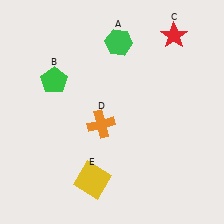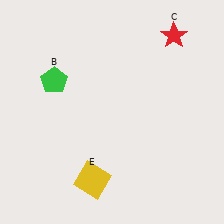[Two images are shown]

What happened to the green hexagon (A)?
The green hexagon (A) was removed in Image 2. It was in the top-right area of Image 1.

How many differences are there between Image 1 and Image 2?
There are 2 differences between the two images.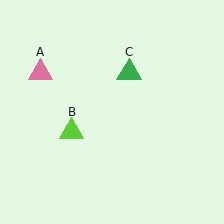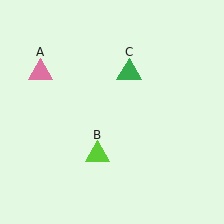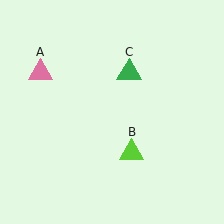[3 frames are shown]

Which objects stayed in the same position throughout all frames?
Pink triangle (object A) and green triangle (object C) remained stationary.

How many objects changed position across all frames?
1 object changed position: lime triangle (object B).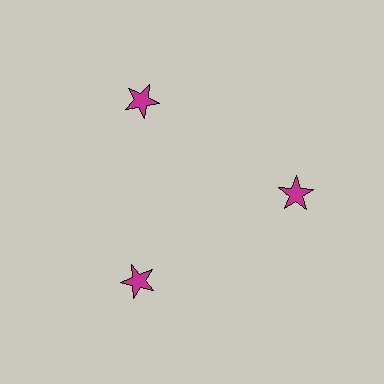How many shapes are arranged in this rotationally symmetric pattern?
There are 3 shapes, arranged in 3 groups of 1.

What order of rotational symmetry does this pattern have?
This pattern has 3-fold rotational symmetry.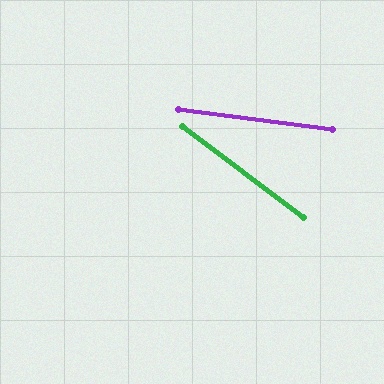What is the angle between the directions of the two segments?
Approximately 30 degrees.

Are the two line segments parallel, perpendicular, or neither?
Neither parallel nor perpendicular — they differ by about 30°.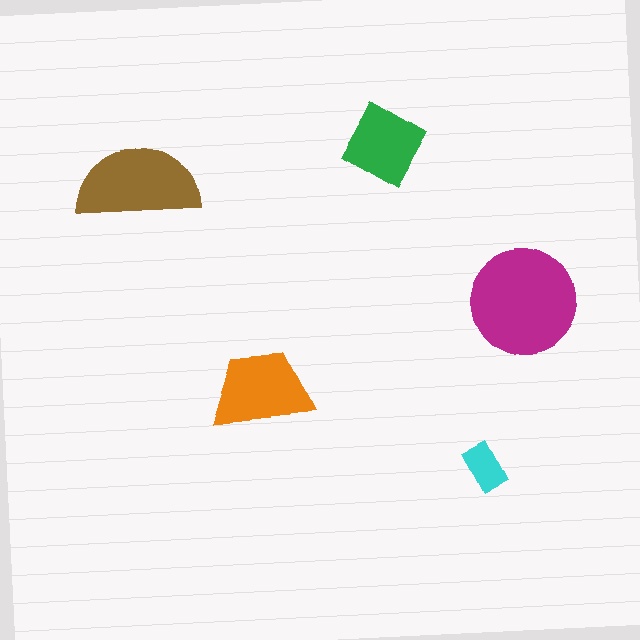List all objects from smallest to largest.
The cyan rectangle, the green diamond, the orange trapezoid, the brown semicircle, the magenta circle.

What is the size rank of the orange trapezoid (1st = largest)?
3rd.